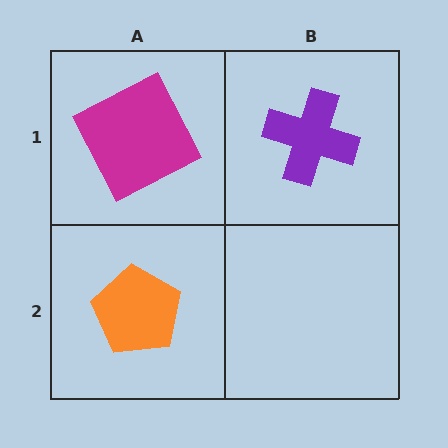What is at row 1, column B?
A purple cross.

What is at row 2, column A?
An orange pentagon.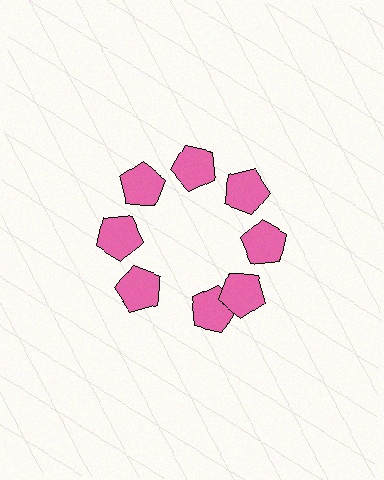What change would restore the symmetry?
The symmetry would be restored by rotating it back into even spacing with its neighbors so that all 8 pentagons sit at equal angles and equal distance from the center.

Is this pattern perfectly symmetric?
No. The 8 pink pentagons are arranged in a ring, but one element near the 6 o'clock position is rotated out of alignment along the ring, breaking the 8-fold rotational symmetry.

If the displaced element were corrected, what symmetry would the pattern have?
It would have 8-fold rotational symmetry — the pattern would map onto itself every 45 degrees.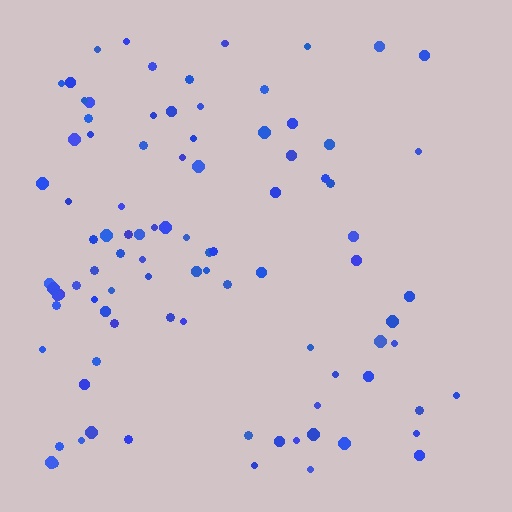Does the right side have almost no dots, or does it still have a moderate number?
Still a moderate number, just noticeably fewer than the left.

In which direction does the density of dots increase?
From right to left, with the left side densest.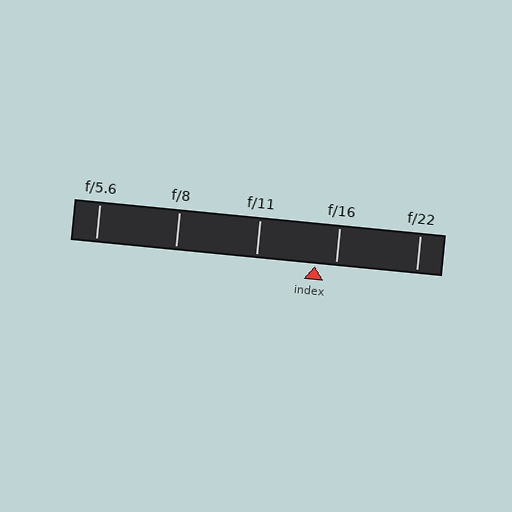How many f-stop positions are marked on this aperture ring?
There are 5 f-stop positions marked.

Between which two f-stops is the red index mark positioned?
The index mark is between f/11 and f/16.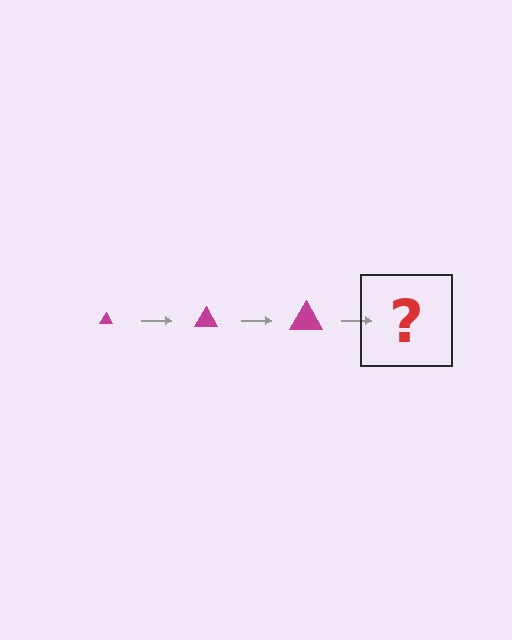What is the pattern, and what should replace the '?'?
The pattern is that the triangle gets progressively larger each step. The '?' should be a magenta triangle, larger than the previous one.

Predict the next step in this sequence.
The next step is a magenta triangle, larger than the previous one.